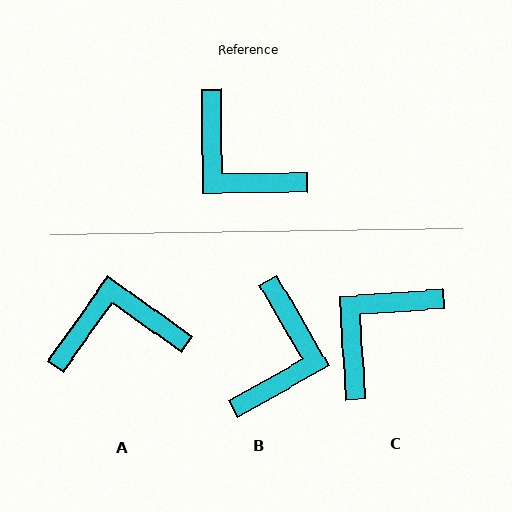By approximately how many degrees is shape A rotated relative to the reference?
Approximately 126 degrees clockwise.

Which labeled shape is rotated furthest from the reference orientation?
A, about 126 degrees away.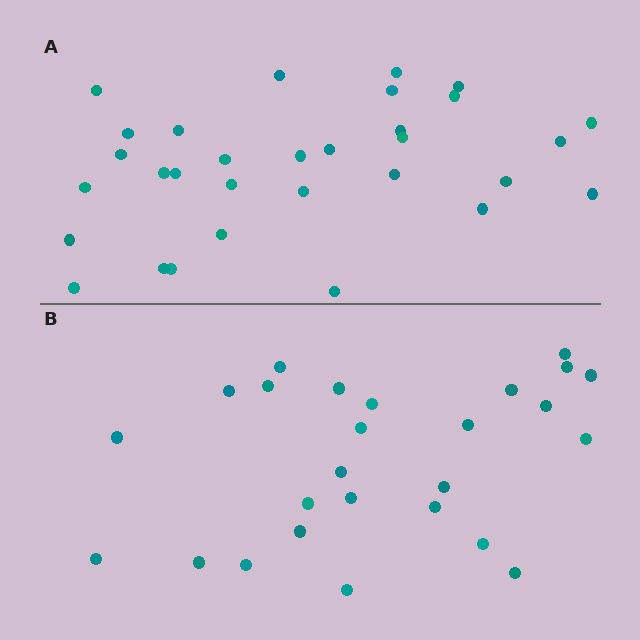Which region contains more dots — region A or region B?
Region A (the top region) has more dots.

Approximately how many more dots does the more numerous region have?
Region A has about 5 more dots than region B.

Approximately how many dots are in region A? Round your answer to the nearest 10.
About 30 dots. (The exact count is 31, which rounds to 30.)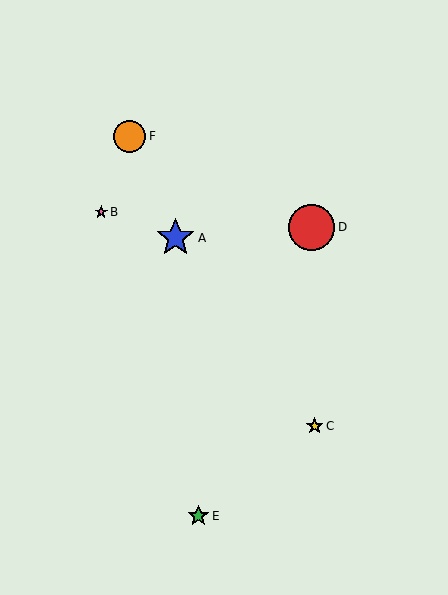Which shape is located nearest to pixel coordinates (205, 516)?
The green star (labeled E) at (198, 516) is nearest to that location.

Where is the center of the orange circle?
The center of the orange circle is at (130, 136).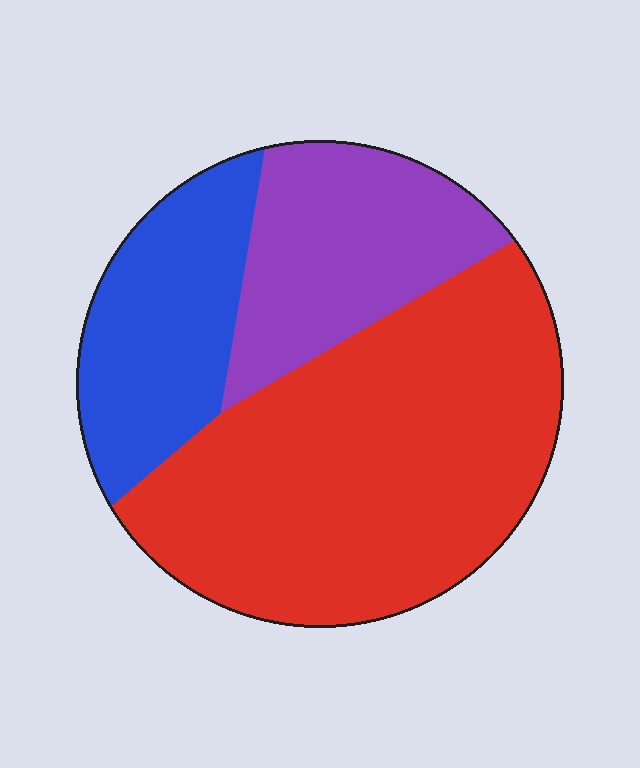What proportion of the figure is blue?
Blue takes up about one fifth (1/5) of the figure.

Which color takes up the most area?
Red, at roughly 55%.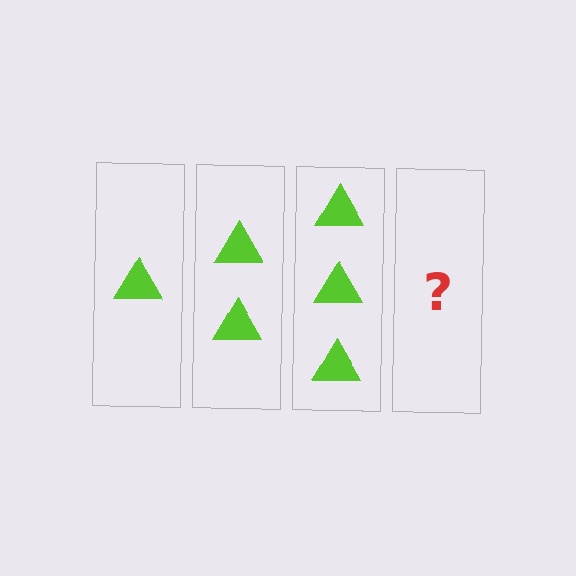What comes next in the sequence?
The next element should be 4 triangles.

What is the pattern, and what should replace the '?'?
The pattern is that each step adds one more triangle. The '?' should be 4 triangles.